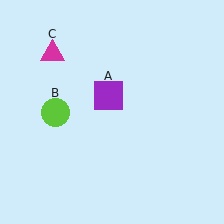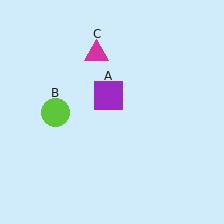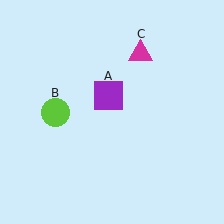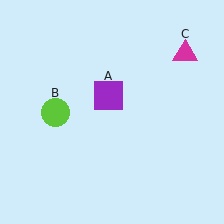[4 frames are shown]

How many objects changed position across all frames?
1 object changed position: magenta triangle (object C).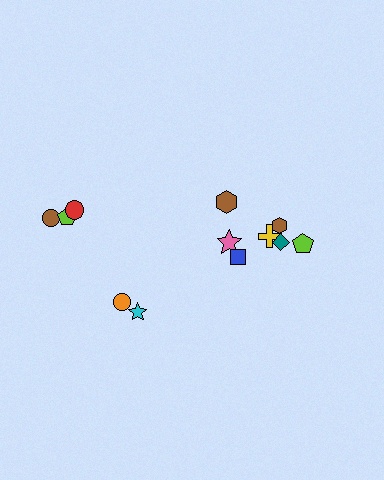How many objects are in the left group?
There are 5 objects.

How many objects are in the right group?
There are 7 objects.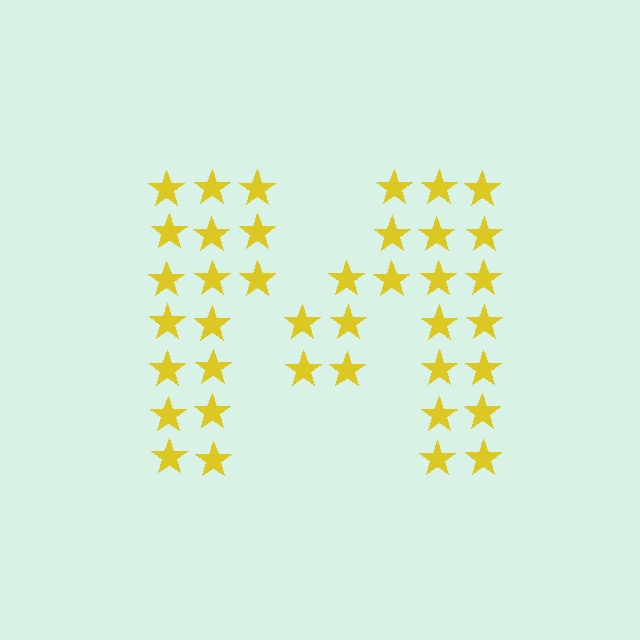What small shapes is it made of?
It is made of small stars.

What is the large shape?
The large shape is the letter M.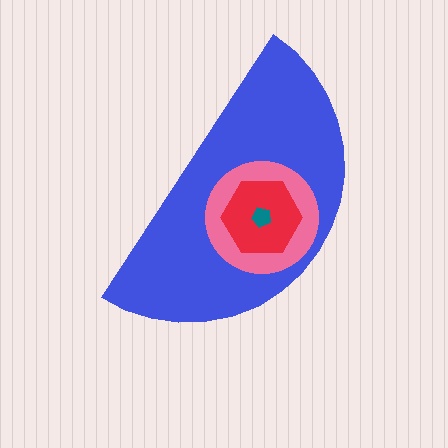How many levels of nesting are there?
4.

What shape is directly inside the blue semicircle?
The pink circle.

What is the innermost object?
The teal pentagon.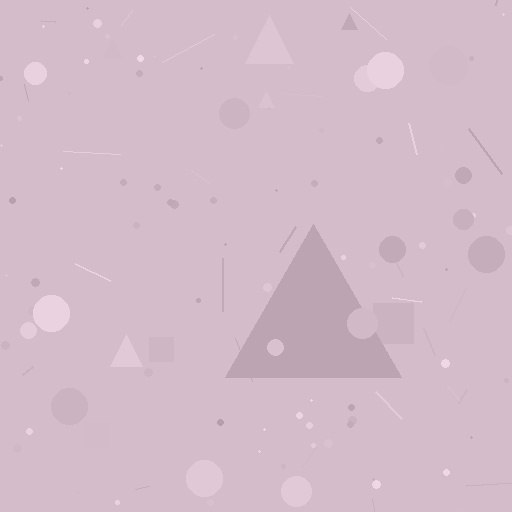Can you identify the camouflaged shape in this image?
The camouflaged shape is a triangle.